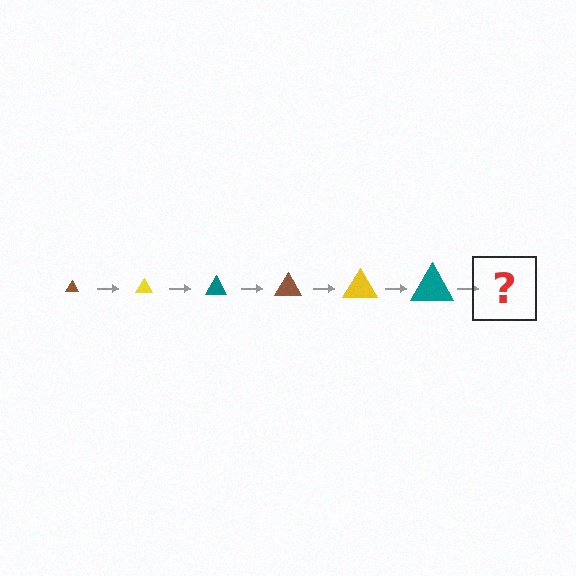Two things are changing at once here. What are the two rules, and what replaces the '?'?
The two rules are that the triangle grows larger each step and the color cycles through brown, yellow, and teal. The '?' should be a brown triangle, larger than the previous one.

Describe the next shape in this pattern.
It should be a brown triangle, larger than the previous one.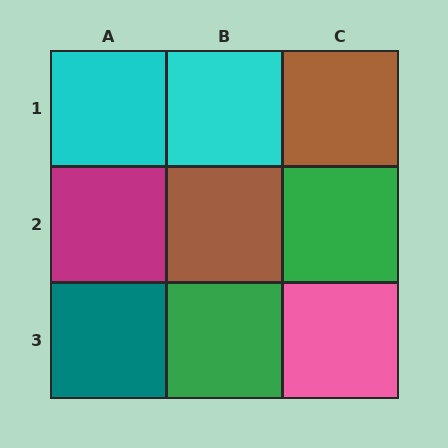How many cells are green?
2 cells are green.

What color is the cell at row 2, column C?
Green.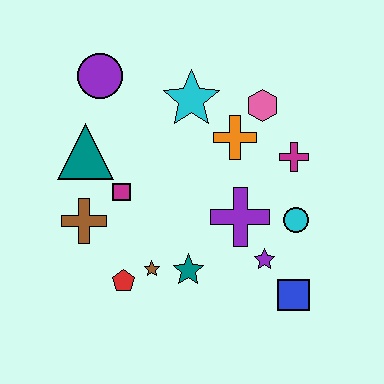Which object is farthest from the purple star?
The purple circle is farthest from the purple star.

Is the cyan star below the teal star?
No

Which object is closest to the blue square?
The purple star is closest to the blue square.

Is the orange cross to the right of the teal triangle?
Yes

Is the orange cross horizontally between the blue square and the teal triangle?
Yes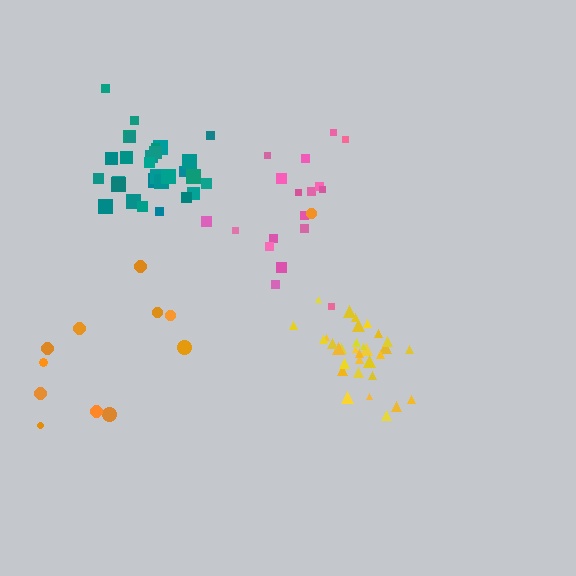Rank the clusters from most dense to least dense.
yellow, teal, pink, orange.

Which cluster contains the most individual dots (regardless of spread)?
Yellow (32).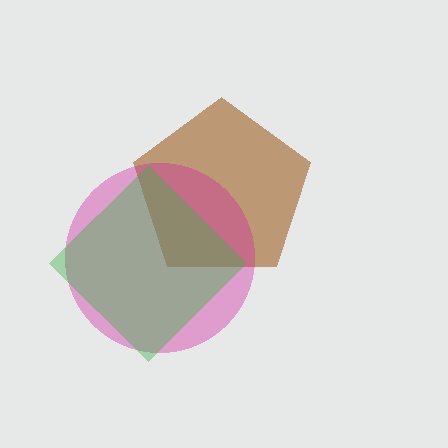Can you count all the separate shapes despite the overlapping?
Yes, there are 3 separate shapes.